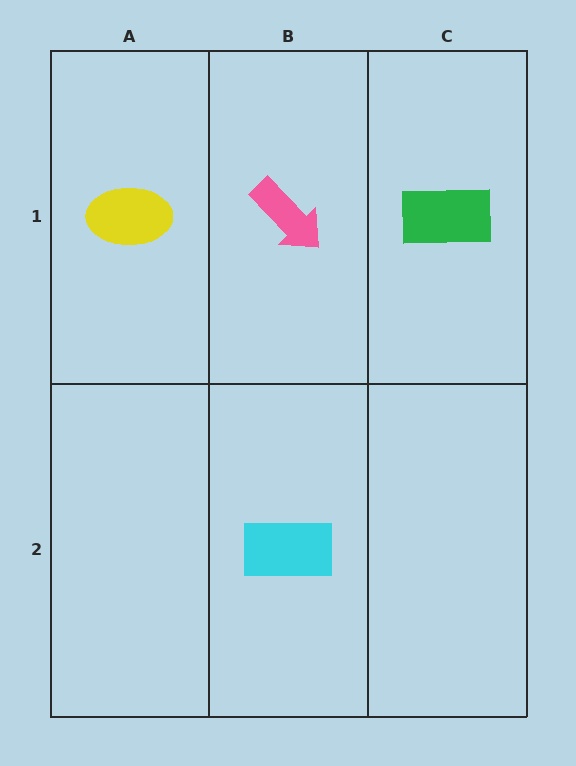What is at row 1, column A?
A yellow ellipse.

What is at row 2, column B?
A cyan rectangle.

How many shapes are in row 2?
1 shape.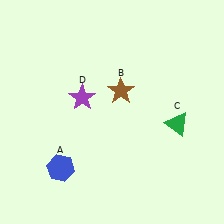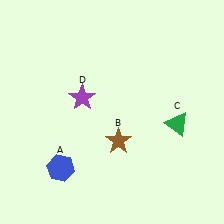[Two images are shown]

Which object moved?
The brown star (B) moved down.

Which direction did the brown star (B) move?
The brown star (B) moved down.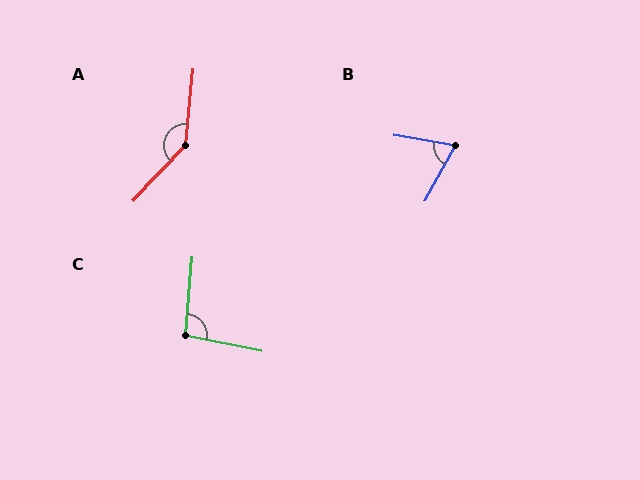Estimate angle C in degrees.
Approximately 96 degrees.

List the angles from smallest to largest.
B (71°), C (96°), A (142°).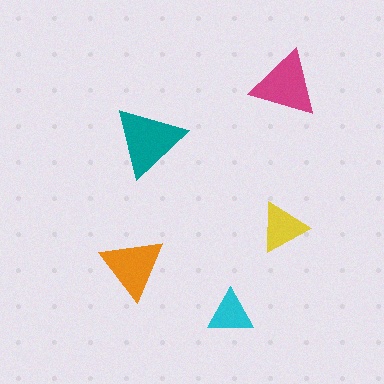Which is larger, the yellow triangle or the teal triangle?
The teal one.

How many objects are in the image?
There are 5 objects in the image.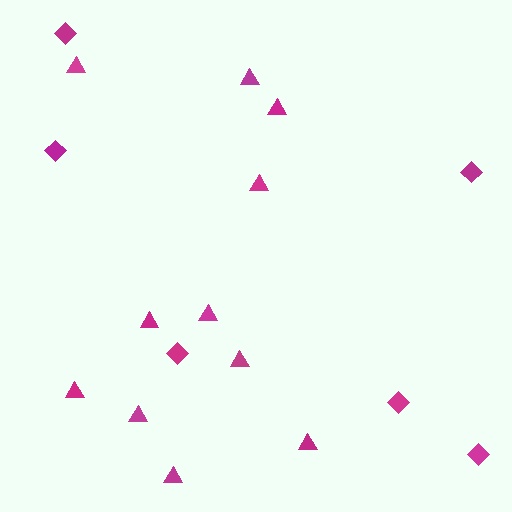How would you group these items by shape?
There are 2 groups: one group of triangles (11) and one group of diamonds (6).